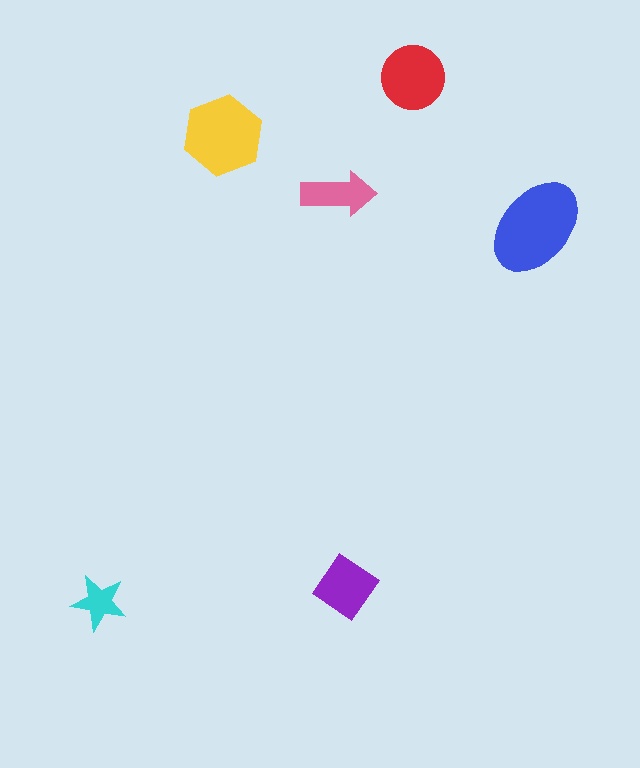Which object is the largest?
The blue ellipse.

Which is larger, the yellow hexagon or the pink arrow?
The yellow hexagon.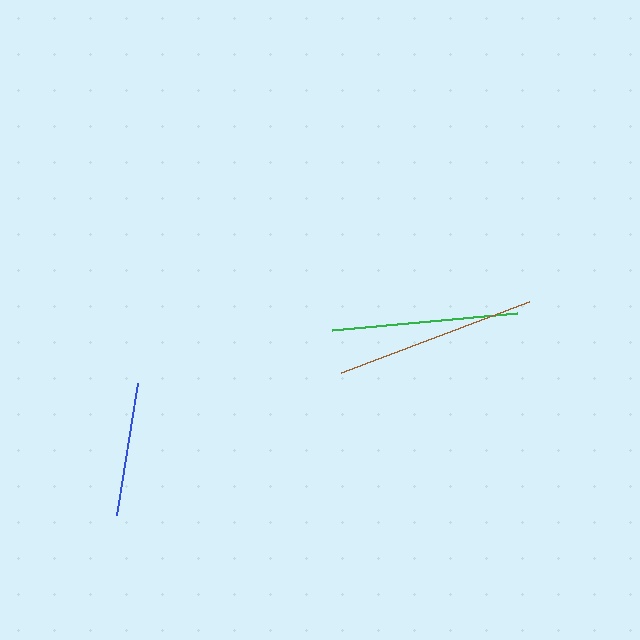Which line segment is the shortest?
The blue line is the shortest at approximately 133 pixels.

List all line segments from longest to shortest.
From longest to shortest: brown, green, blue.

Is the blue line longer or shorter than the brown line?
The brown line is longer than the blue line.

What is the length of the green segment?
The green segment is approximately 185 pixels long.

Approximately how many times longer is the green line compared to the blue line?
The green line is approximately 1.4 times the length of the blue line.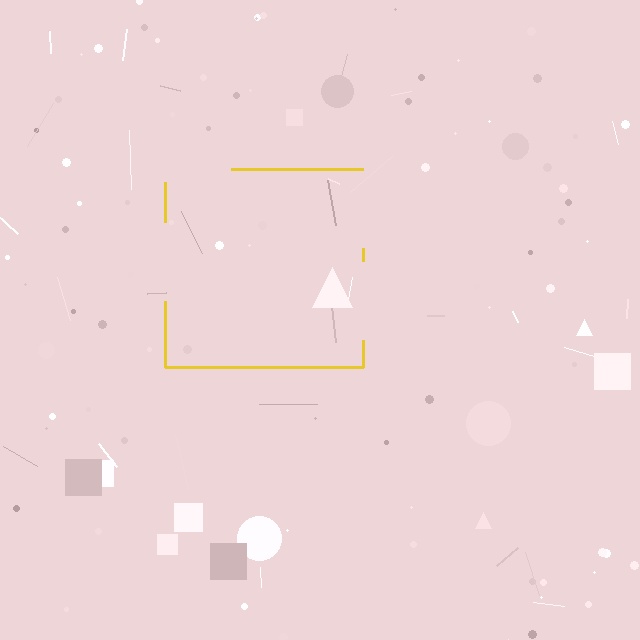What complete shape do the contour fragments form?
The contour fragments form a square.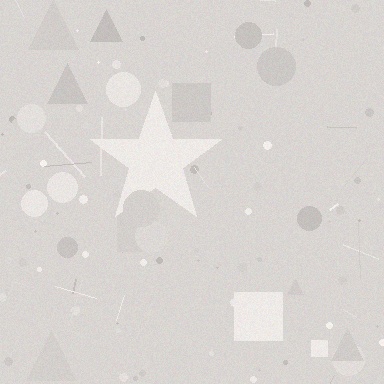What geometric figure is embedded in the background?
A star is embedded in the background.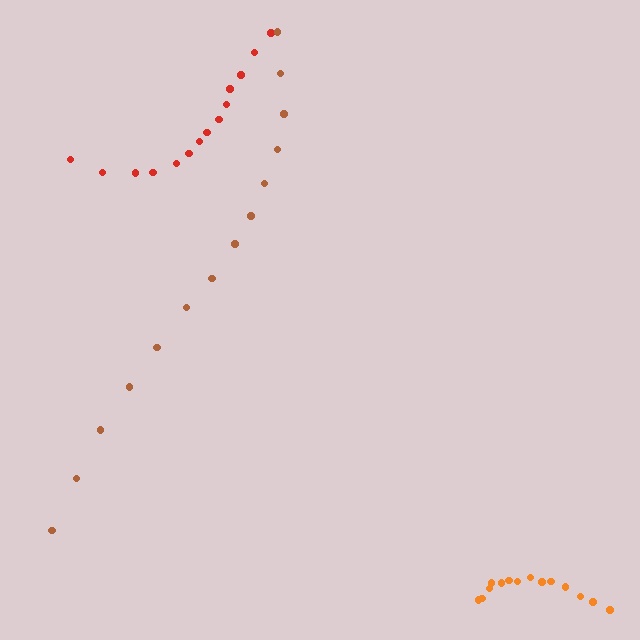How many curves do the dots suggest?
There are 3 distinct paths.